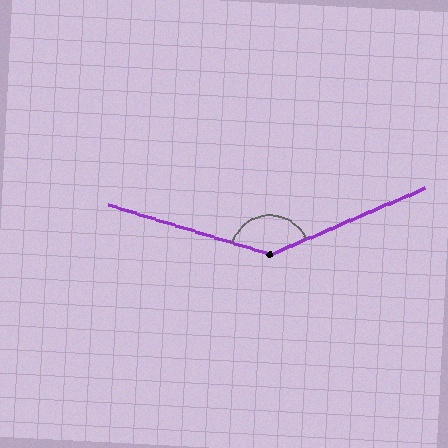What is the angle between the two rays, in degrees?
Approximately 140 degrees.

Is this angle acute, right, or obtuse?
It is obtuse.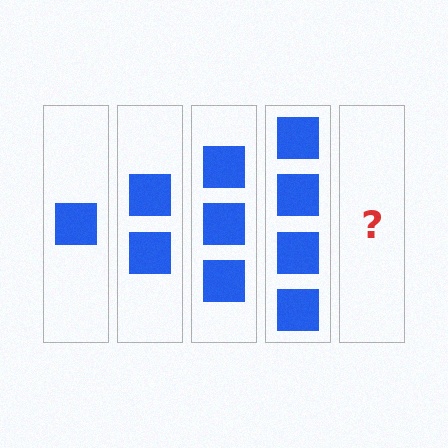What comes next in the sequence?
The next element should be 5 squares.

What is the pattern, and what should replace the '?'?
The pattern is that each step adds one more square. The '?' should be 5 squares.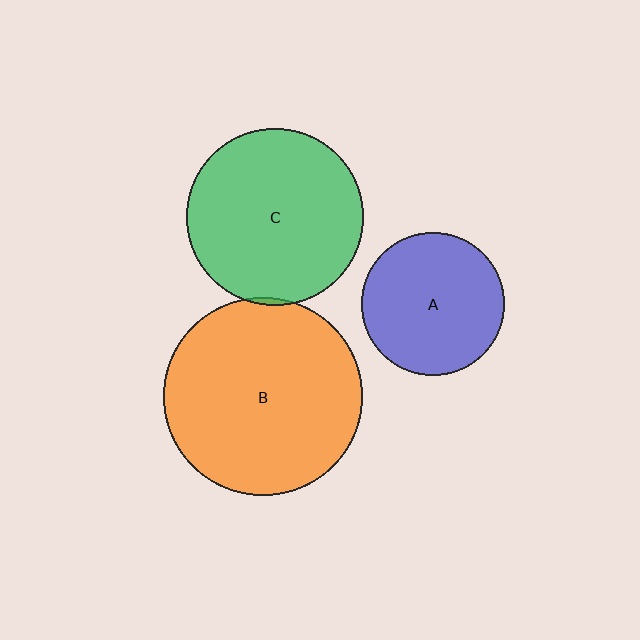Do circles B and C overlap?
Yes.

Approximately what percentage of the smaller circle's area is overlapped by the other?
Approximately 5%.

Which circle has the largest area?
Circle B (orange).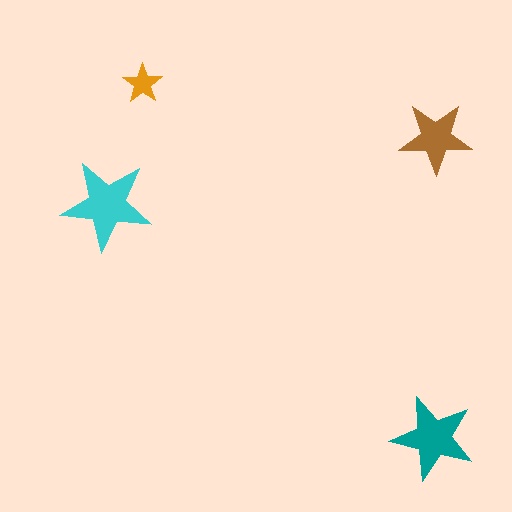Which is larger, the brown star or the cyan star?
The cyan one.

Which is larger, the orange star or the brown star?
The brown one.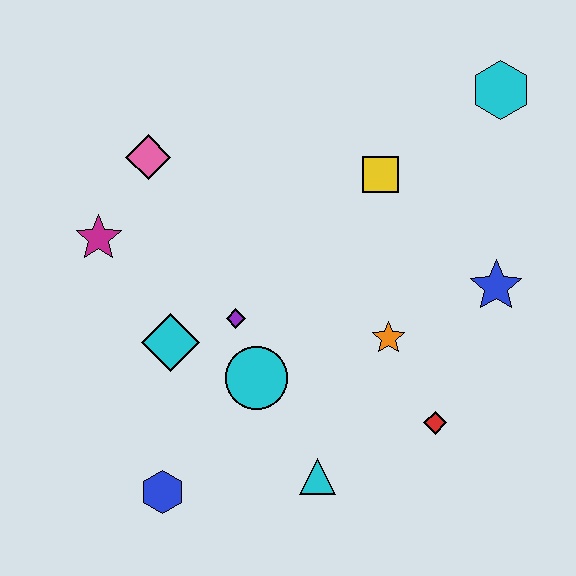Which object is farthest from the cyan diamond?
The cyan hexagon is farthest from the cyan diamond.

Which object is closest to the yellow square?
The cyan hexagon is closest to the yellow square.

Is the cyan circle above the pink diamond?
No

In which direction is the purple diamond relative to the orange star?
The purple diamond is to the left of the orange star.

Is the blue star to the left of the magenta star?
No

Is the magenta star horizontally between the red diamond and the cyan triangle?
No